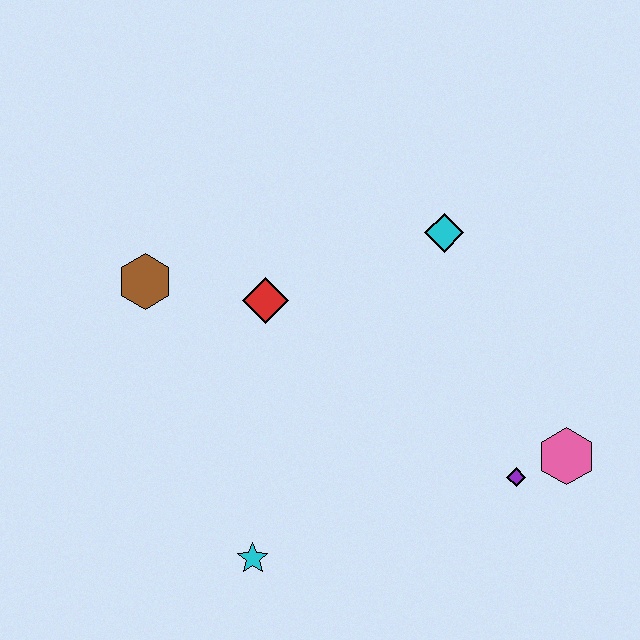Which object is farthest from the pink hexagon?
The brown hexagon is farthest from the pink hexagon.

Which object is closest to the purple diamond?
The pink hexagon is closest to the purple diamond.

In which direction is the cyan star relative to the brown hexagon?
The cyan star is below the brown hexagon.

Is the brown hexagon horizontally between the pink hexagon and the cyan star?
No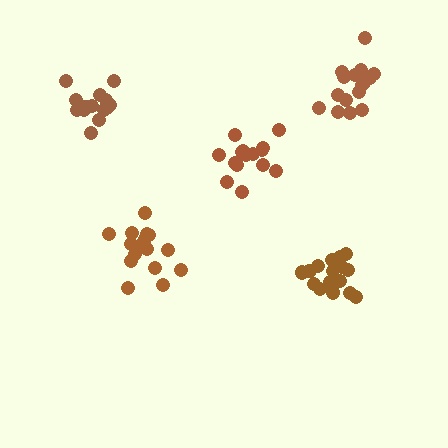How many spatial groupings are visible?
There are 5 spatial groupings.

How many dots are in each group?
Group 1: 17 dots, Group 2: 15 dots, Group 3: 17 dots, Group 4: 15 dots, Group 5: 16 dots (80 total).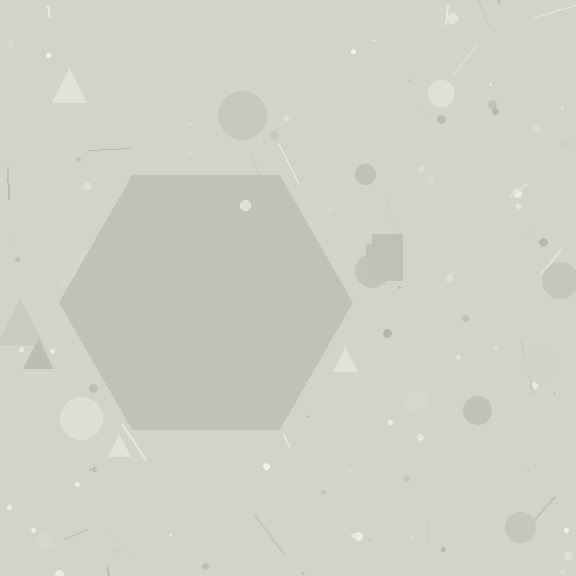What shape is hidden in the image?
A hexagon is hidden in the image.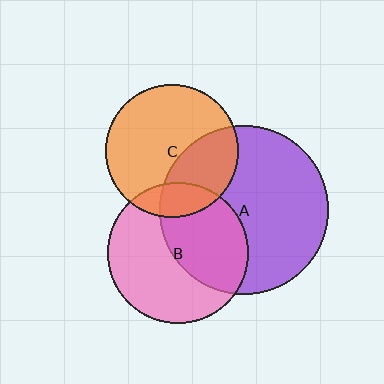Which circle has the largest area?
Circle A (purple).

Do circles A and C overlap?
Yes.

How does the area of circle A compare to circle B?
Approximately 1.4 times.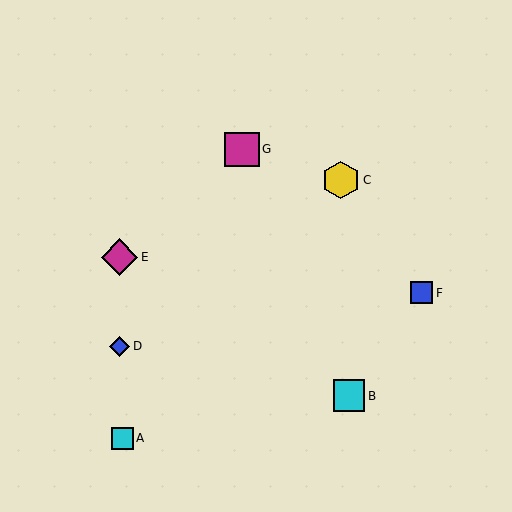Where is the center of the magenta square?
The center of the magenta square is at (242, 149).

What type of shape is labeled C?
Shape C is a yellow hexagon.